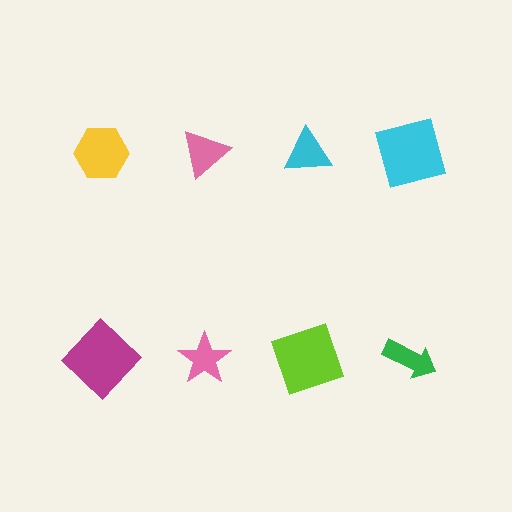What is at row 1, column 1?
A yellow hexagon.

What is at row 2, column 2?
A pink star.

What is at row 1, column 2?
A pink triangle.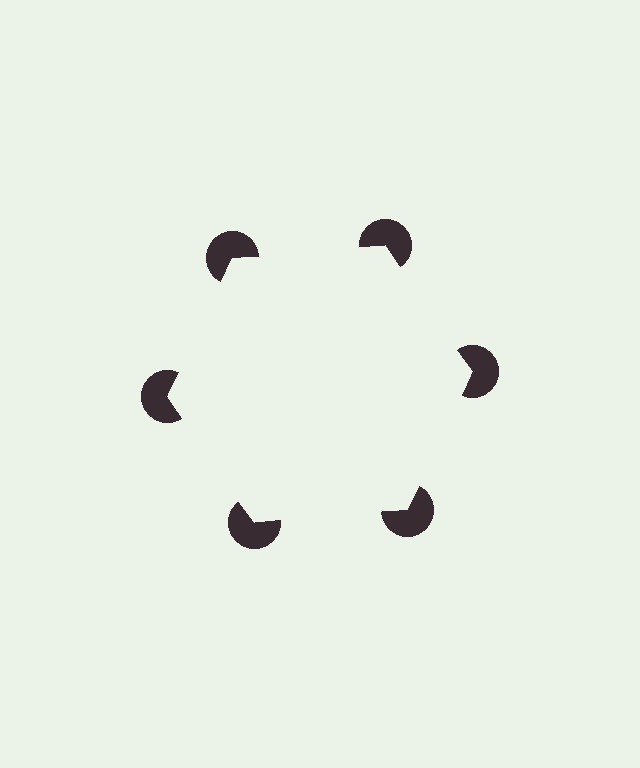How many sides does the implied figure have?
6 sides.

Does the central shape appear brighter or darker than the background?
It typically appears slightly brighter than the background, even though no actual brightness change is drawn.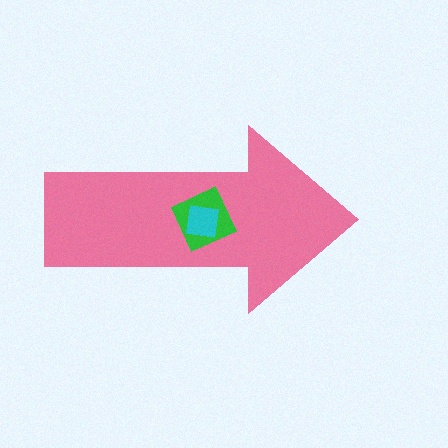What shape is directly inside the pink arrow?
The green diamond.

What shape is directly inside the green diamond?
The cyan square.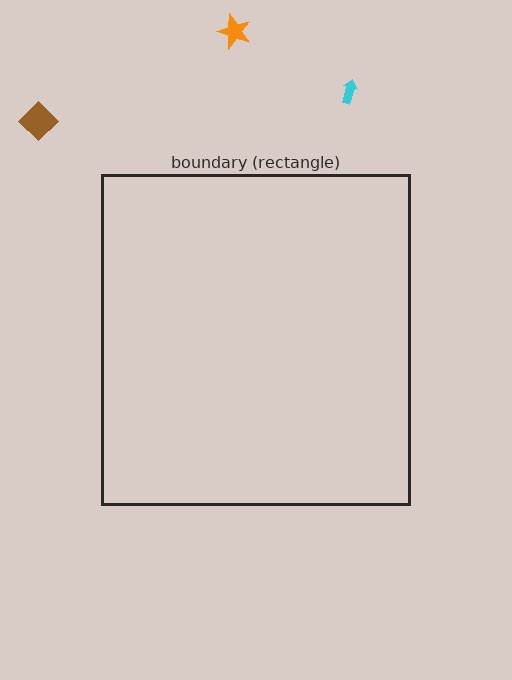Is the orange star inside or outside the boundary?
Outside.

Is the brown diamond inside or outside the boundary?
Outside.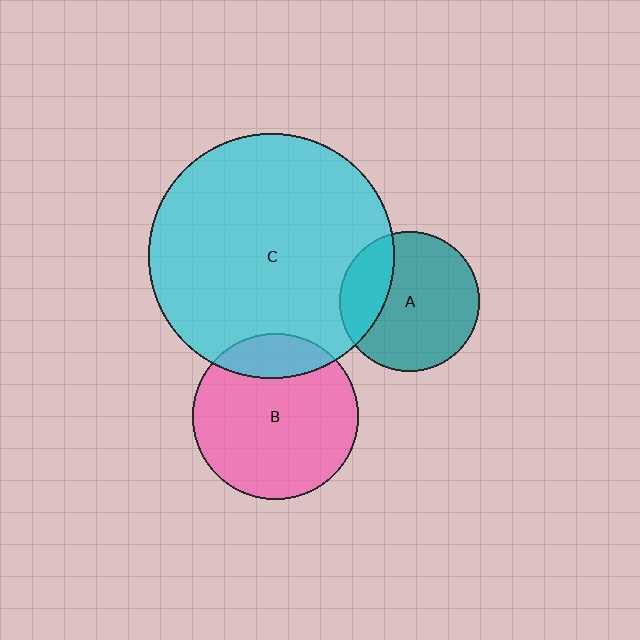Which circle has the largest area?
Circle C (cyan).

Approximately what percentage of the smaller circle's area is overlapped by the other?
Approximately 20%.